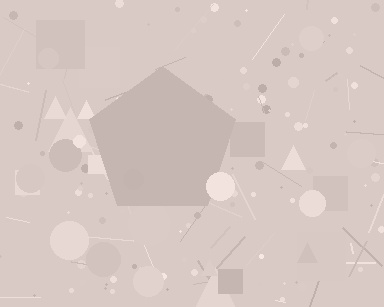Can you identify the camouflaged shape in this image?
The camouflaged shape is a pentagon.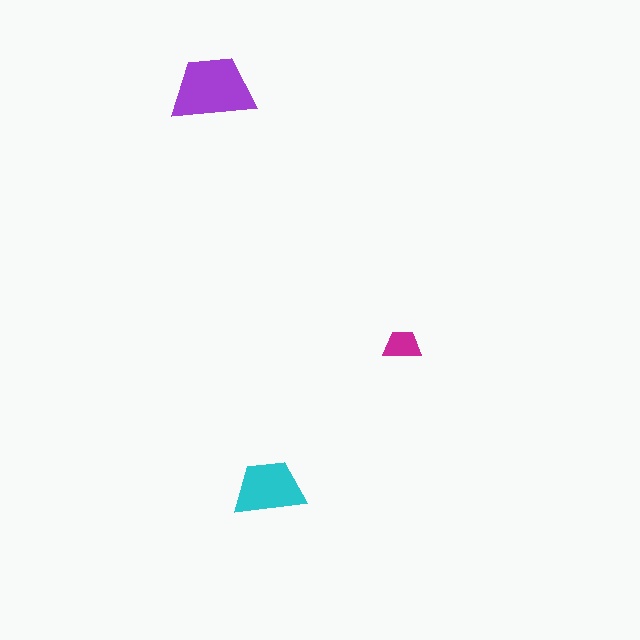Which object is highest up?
The purple trapezoid is topmost.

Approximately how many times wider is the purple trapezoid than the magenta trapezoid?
About 2 times wider.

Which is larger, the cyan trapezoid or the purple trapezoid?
The purple one.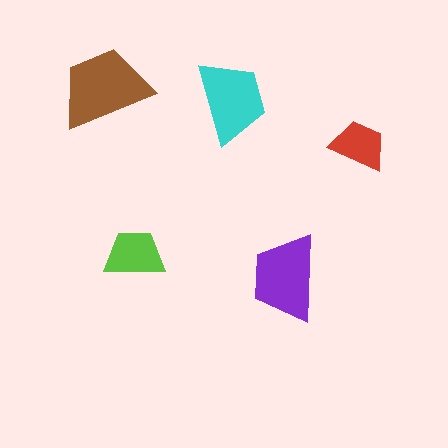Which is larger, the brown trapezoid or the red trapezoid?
The brown one.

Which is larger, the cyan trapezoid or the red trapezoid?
The cyan one.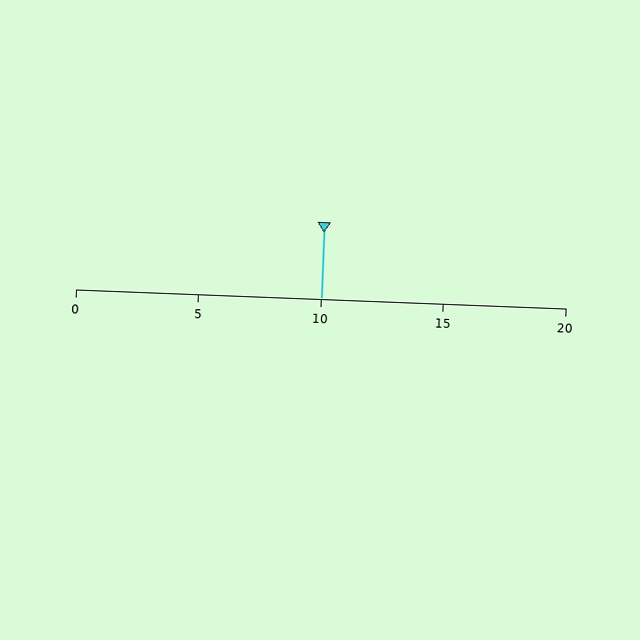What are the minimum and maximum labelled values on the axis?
The axis runs from 0 to 20.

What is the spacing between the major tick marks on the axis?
The major ticks are spaced 5 apart.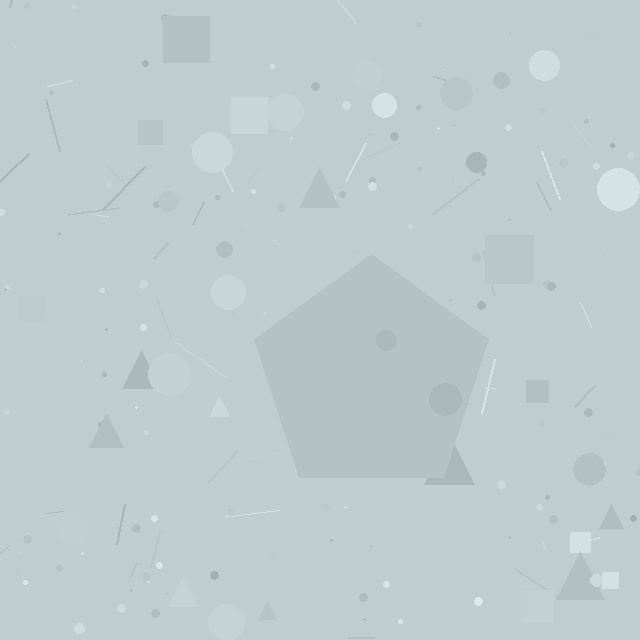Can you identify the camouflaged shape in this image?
The camouflaged shape is a pentagon.